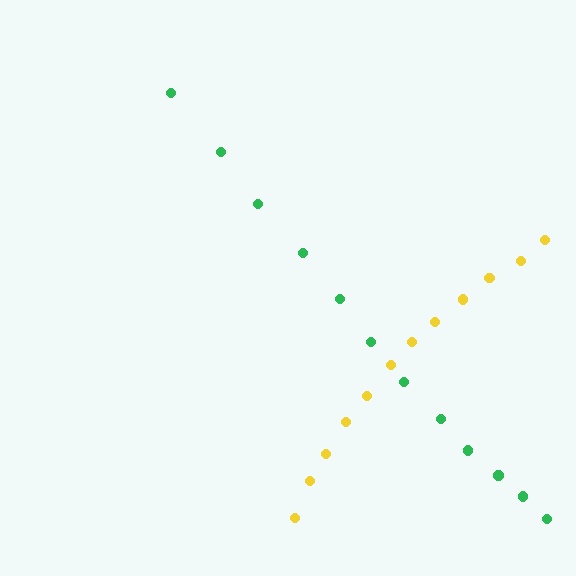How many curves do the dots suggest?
There are 2 distinct paths.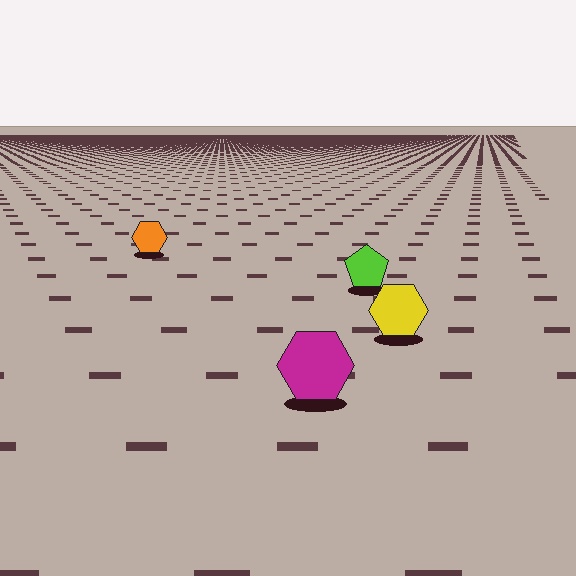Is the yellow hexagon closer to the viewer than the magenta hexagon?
No. The magenta hexagon is closer — you can tell from the texture gradient: the ground texture is coarser near it.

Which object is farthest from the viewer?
The orange hexagon is farthest from the viewer. It appears smaller and the ground texture around it is denser.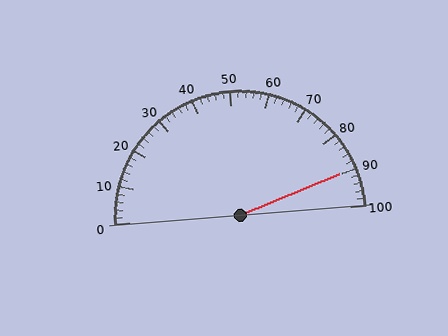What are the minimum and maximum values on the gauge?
The gauge ranges from 0 to 100.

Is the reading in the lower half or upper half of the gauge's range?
The reading is in the upper half of the range (0 to 100).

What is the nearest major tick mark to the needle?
The nearest major tick mark is 90.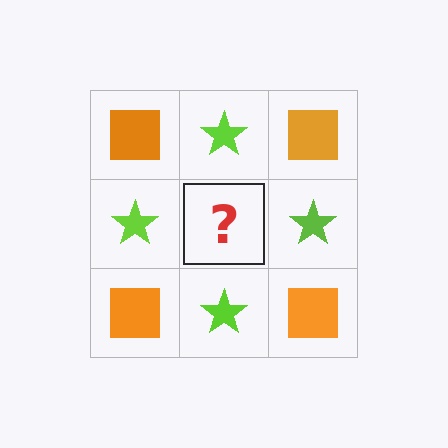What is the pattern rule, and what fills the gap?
The rule is that it alternates orange square and lime star in a checkerboard pattern. The gap should be filled with an orange square.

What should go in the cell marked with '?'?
The missing cell should contain an orange square.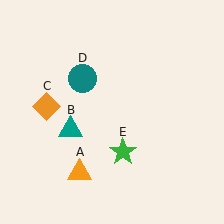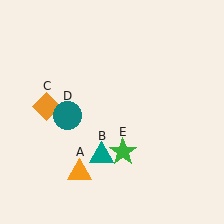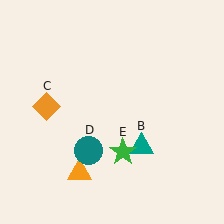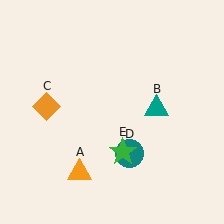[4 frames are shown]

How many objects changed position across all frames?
2 objects changed position: teal triangle (object B), teal circle (object D).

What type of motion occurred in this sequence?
The teal triangle (object B), teal circle (object D) rotated counterclockwise around the center of the scene.